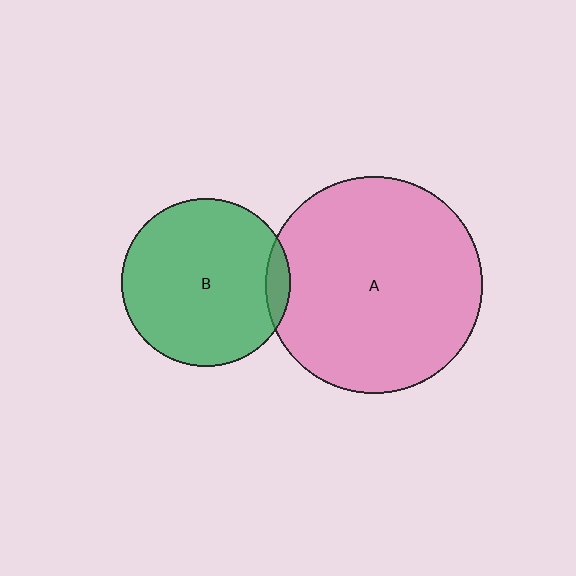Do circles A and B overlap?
Yes.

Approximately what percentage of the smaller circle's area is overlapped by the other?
Approximately 5%.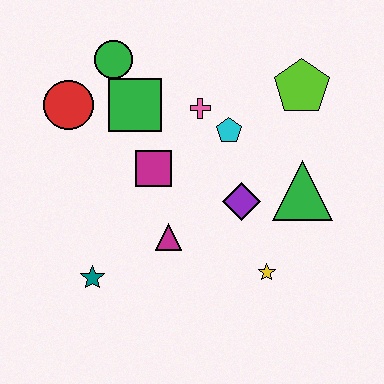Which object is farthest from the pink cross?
The teal star is farthest from the pink cross.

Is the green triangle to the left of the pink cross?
No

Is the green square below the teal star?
No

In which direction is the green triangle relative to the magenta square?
The green triangle is to the right of the magenta square.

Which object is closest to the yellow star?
The purple diamond is closest to the yellow star.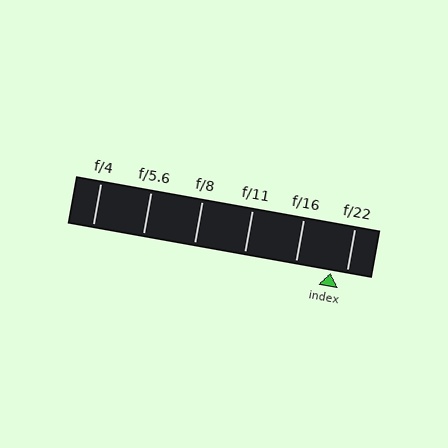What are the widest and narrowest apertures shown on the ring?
The widest aperture shown is f/4 and the narrowest is f/22.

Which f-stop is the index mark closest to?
The index mark is closest to f/22.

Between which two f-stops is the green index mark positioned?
The index mark is between f/16 and f/22.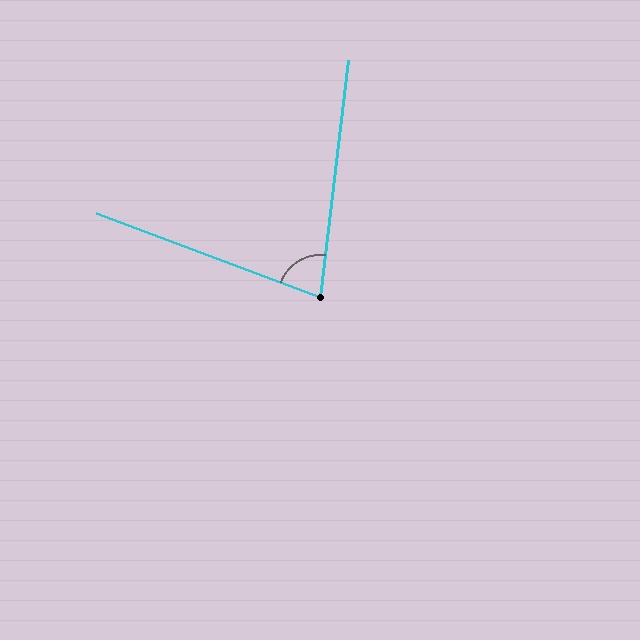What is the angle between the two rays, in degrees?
Approximately 76 degrees.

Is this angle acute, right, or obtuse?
It is acute.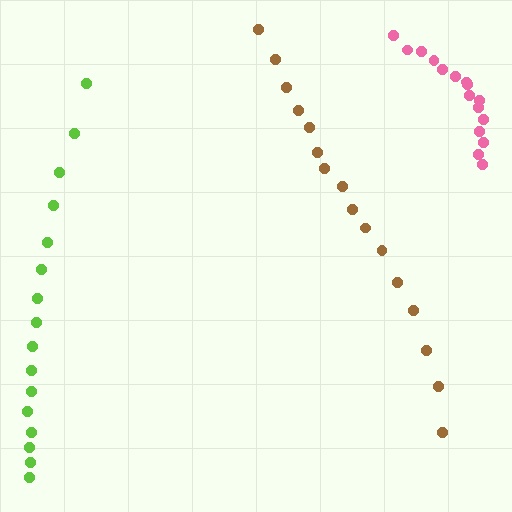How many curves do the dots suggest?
There are 3 distinct paths.